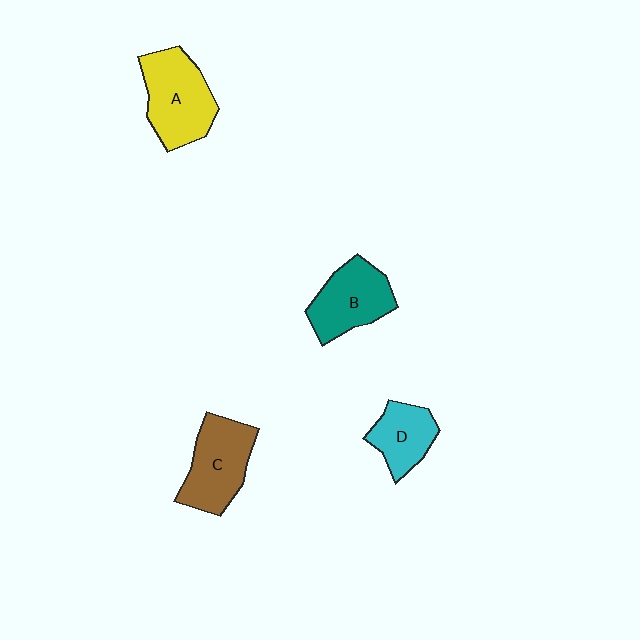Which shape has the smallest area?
Shape D (cyan).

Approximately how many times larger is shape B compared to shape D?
Approximately 1.3 times.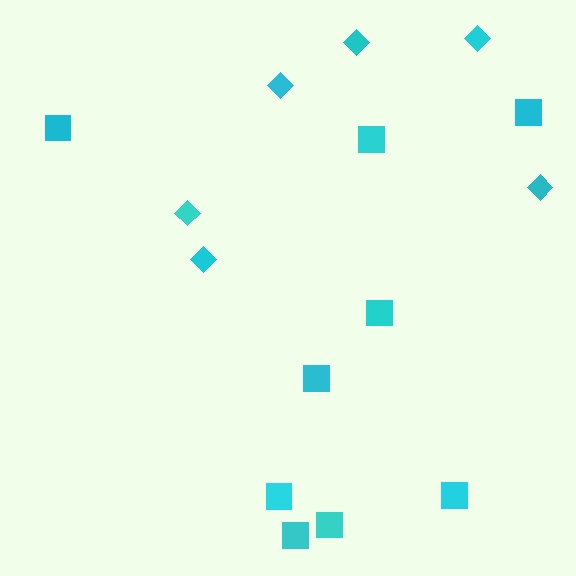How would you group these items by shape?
There are 2 groups: one group of diamonds (6) and one group of squares (9).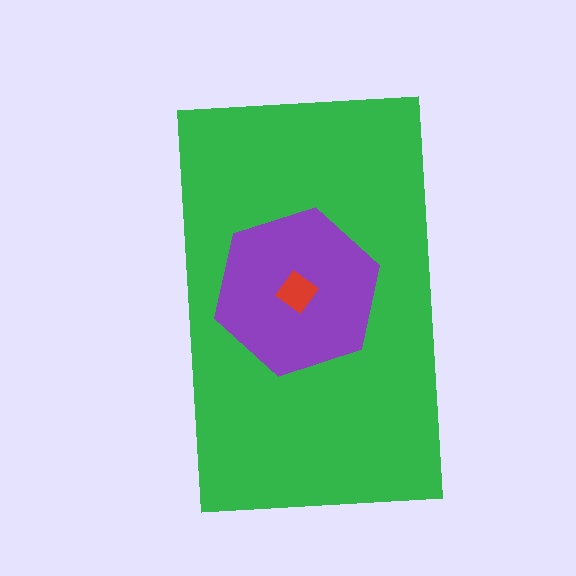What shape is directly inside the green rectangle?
The purple hexagon.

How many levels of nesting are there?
3.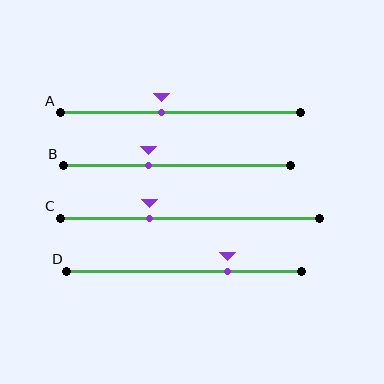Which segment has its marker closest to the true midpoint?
Segment A has its marker closest to the true midpoint.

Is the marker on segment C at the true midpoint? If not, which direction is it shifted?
No, the marker on segment C is shifted to the left by about 15% of the segment length.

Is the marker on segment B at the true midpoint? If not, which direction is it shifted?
No, the marker on segment B is shifted to the left by about 12% of the segment length.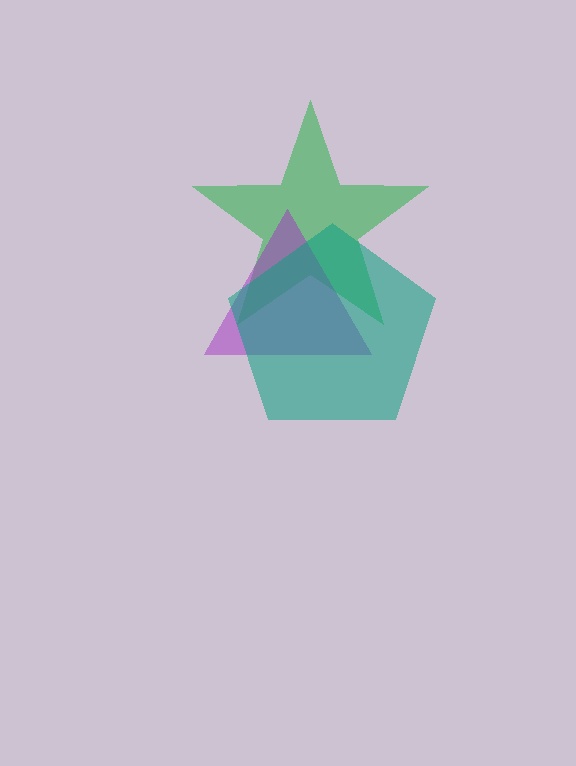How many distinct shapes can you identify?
There are 3 distinct shapes: a green star, a purple triangle, a teal pentagon.